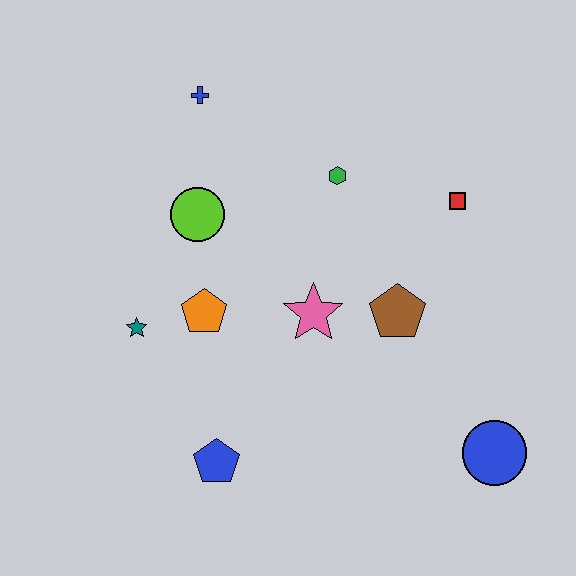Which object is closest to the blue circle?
The brown pentagon is closest to the blue circle.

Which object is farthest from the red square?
The blue pentagon is farthest from the red square.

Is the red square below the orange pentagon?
No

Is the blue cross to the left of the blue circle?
Yes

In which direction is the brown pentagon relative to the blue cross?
The brown pentagon is below the blue cross.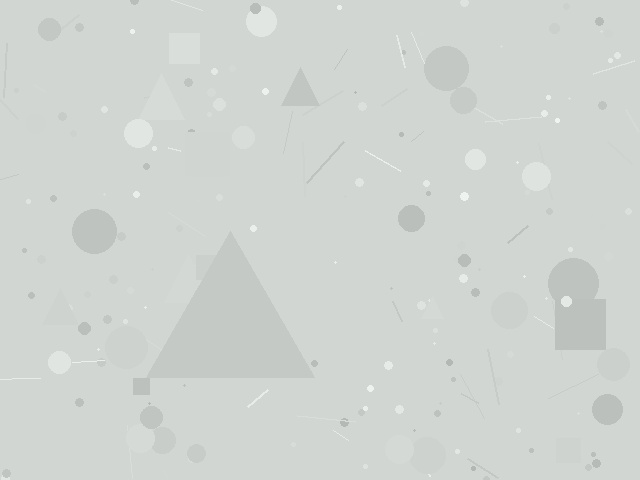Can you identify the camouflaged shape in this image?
The camouflaged shape is a triangle.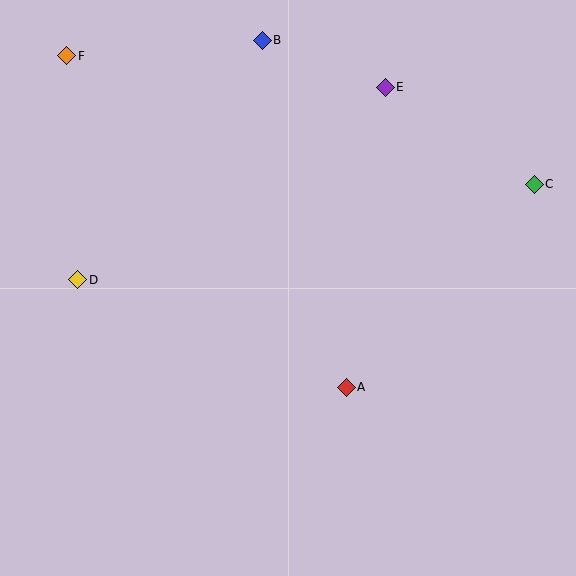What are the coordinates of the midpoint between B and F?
The midpoint between B and F is at (164, 48).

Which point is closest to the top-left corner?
Point F is closest to the top-left corner.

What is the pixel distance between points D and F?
The distance between D and F is 225 pixels.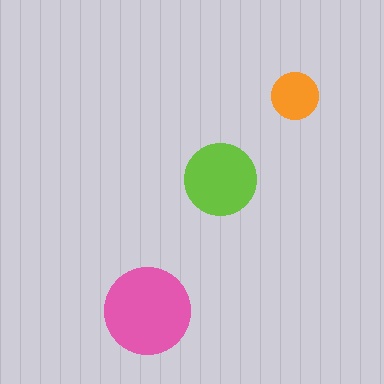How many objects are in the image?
There are 3 objects in the image.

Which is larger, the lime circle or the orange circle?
The lime one.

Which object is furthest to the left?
The pink circle is leftmost.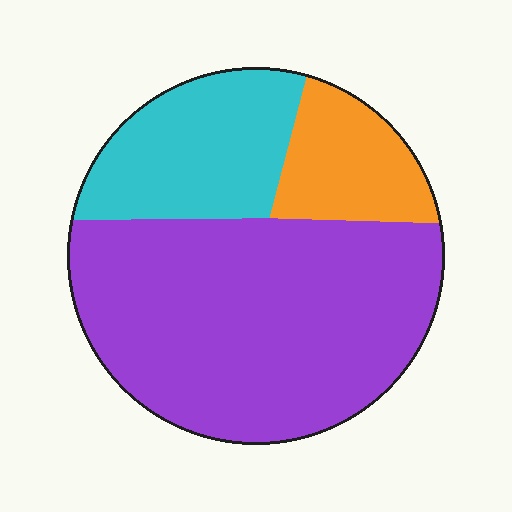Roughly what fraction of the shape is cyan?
Cyan takes up about one quarter (1/4) of the shape.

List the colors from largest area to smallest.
From largest to smallest: purple, cyan, orange.